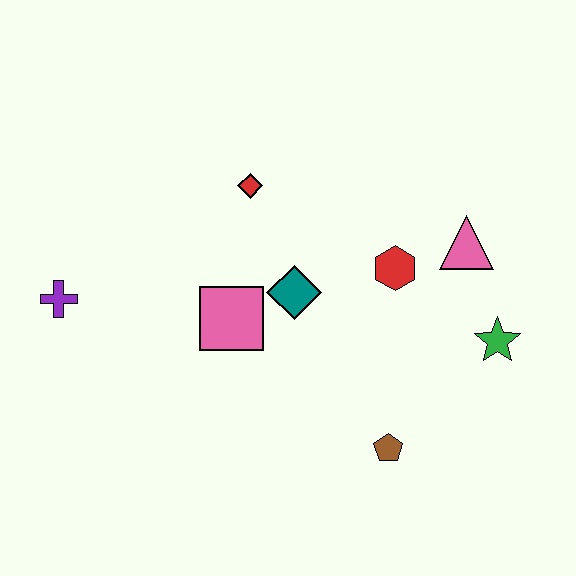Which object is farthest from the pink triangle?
The purple cross is farthest from the pink triangle.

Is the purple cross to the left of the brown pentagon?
Yes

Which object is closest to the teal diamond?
The pink square is closest to the teal diamond.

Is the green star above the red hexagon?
No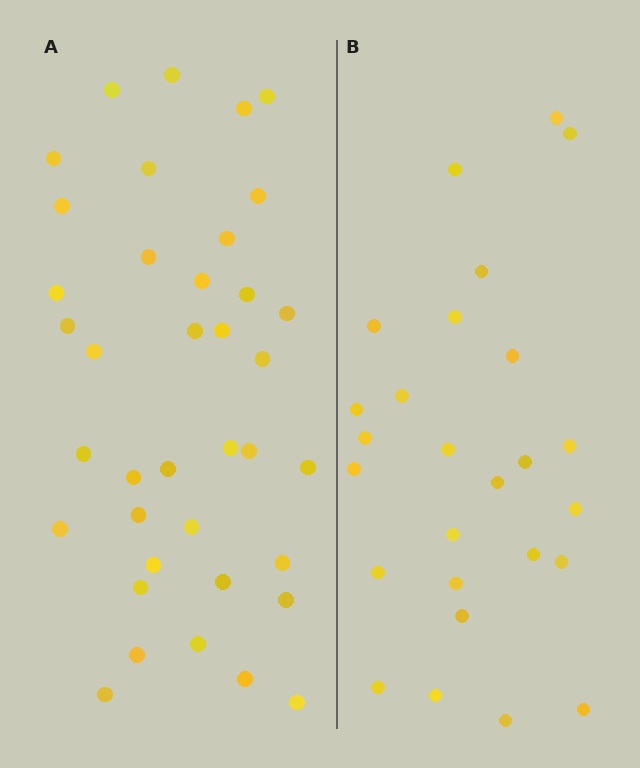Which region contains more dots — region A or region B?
Region A (the left region) has more dots.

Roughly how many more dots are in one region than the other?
Region A has roughly 12 or so more dots than region B.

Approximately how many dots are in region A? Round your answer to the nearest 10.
About 40 dots. (The exact count is 38, which rounds to 40.)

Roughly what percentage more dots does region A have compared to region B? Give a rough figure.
About 45% more.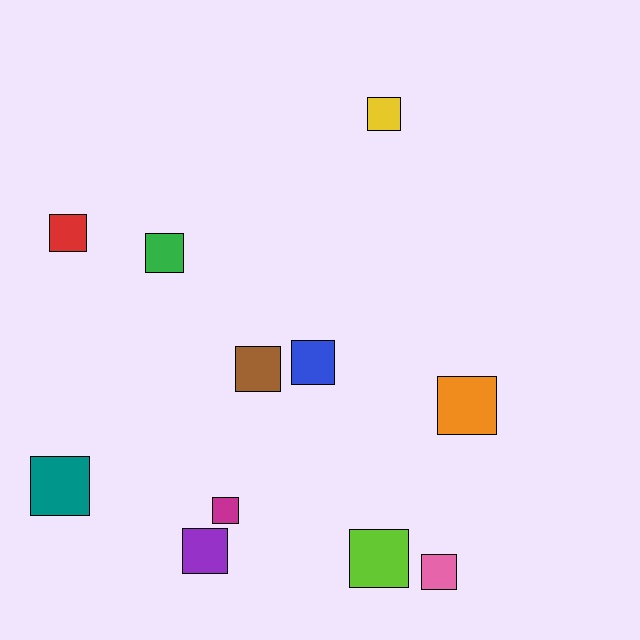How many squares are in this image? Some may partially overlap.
There are 11 squares.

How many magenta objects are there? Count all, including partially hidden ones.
There is 1 magenta object.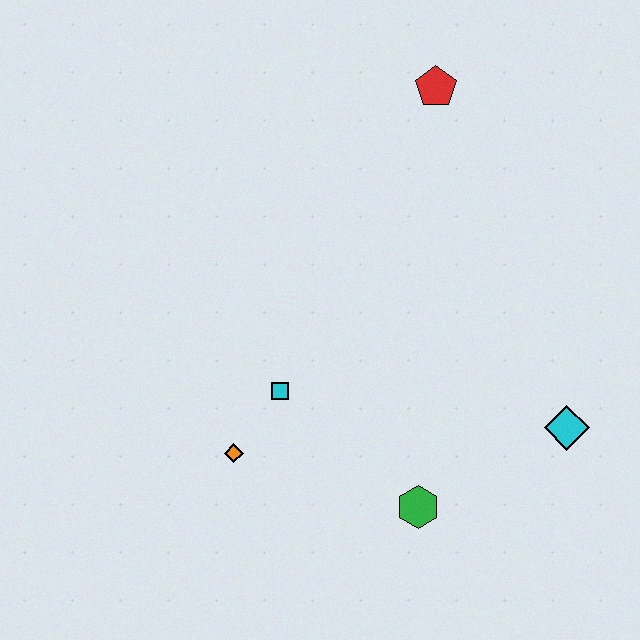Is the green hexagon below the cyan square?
Yes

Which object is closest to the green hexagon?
The cyan diamond is closest to the green hexagon.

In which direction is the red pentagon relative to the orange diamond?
The red pentagon is above the orange diamond.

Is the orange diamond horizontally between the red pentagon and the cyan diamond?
No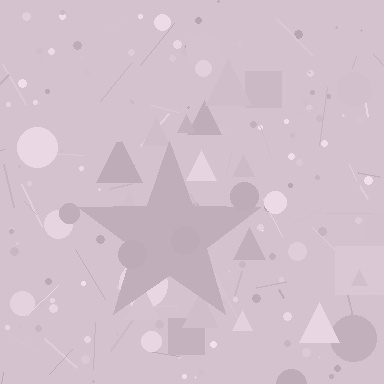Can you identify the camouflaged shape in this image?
The camouflaged shape is a star.